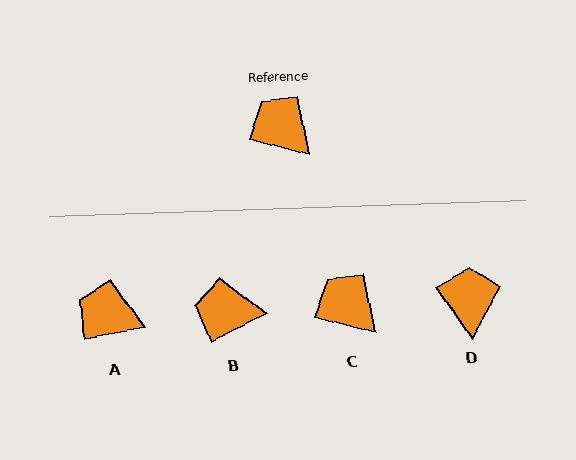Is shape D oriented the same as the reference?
No, it is off by about 41 degrees.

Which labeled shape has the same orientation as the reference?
C.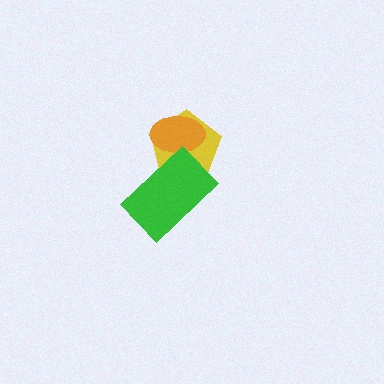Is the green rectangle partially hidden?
No, no other shape covers it.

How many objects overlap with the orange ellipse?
2 objects overlap with the orange ellipse.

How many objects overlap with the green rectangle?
2 objects overlap with the green rectangle.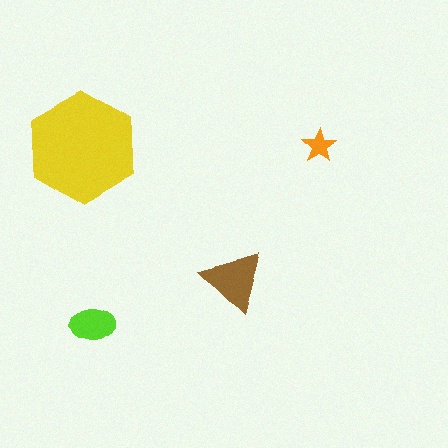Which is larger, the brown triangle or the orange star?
The brown triangle.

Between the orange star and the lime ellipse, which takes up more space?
The lime ellipse.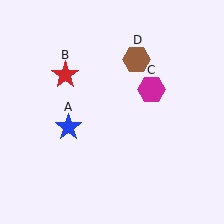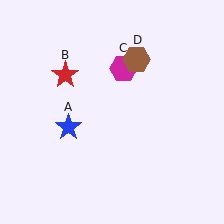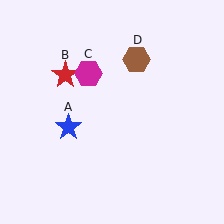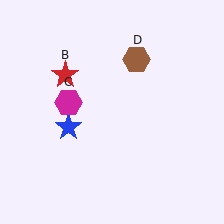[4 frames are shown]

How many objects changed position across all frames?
1 object changed position: magenta hexagon (object C).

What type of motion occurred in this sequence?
The magenta hexagon (object C) rotated counterclockwise around the center of the scene.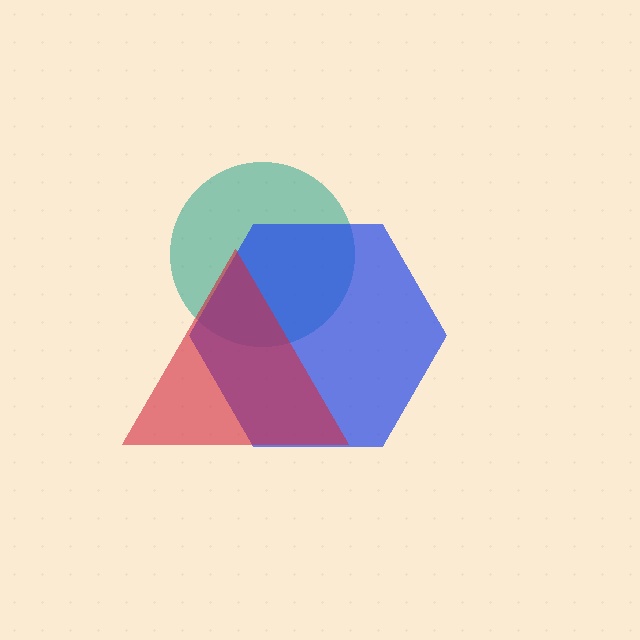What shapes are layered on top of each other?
The layered shapes are: a teal circle, a blue hexagon, a red triangle.